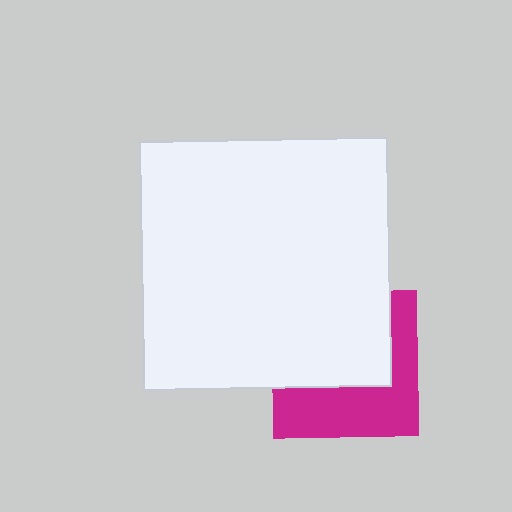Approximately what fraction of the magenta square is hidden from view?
Roughly 54% of the magenta square is hidden behind the white square.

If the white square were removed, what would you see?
You would see the complete magenta square.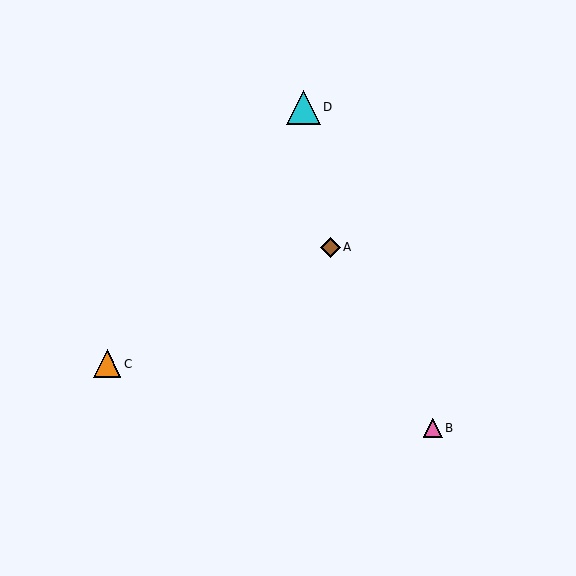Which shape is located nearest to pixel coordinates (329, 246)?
The brown diamond (labeled A) at (330, 247) is nearest to that location.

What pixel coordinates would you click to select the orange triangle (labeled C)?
Click at (107, 364) to select the orange triangle C.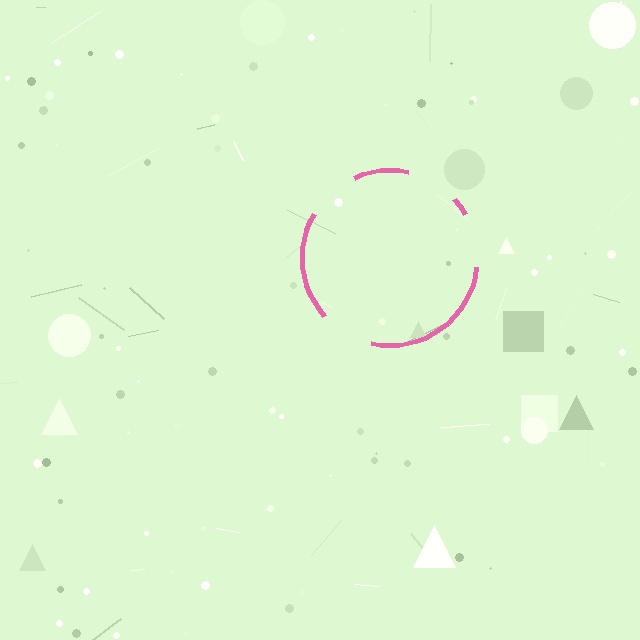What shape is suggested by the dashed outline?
The dashed outline suggests a circle.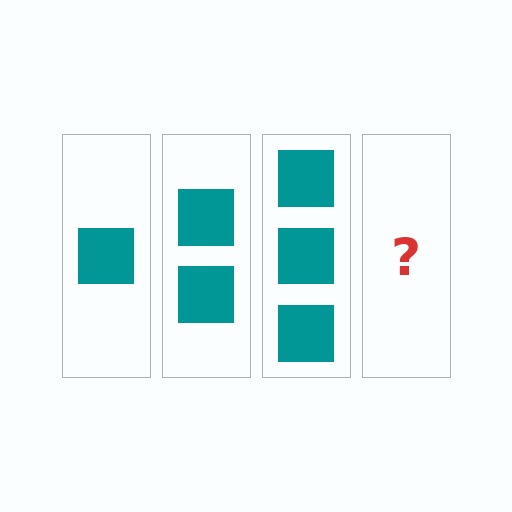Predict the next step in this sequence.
The next step is 4 squares.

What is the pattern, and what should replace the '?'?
The pattern is that each step adds one more square. The '?' should be 4 squares.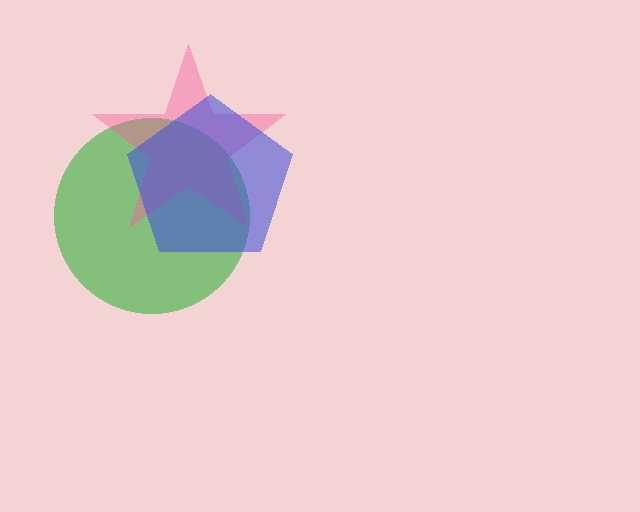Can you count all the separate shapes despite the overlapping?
Yes, there are 3 separate shapes.